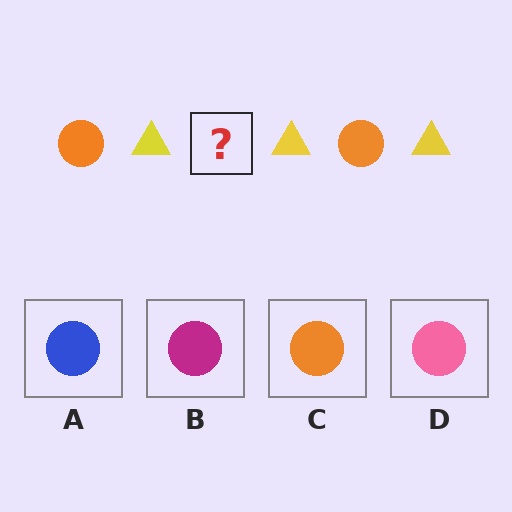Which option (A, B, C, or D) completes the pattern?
C.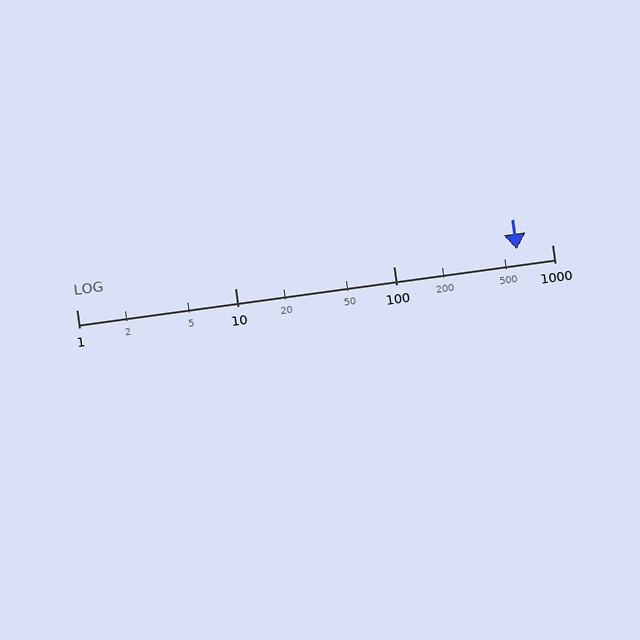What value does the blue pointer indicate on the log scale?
The pointer indicates approximately 600.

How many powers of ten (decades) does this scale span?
The scale spans 3 decades, from 1 to 1000.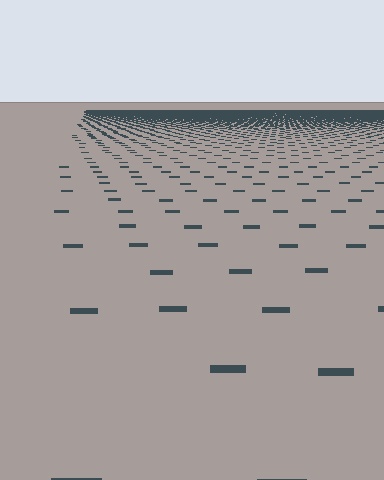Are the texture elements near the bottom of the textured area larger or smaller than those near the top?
Larger. Near the bottom, elements are closer to the viewer and appear at a bigger on-screen size.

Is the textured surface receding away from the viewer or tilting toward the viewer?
The surface is receding away from the viewer. Texture elements get smaller and denser toward the top.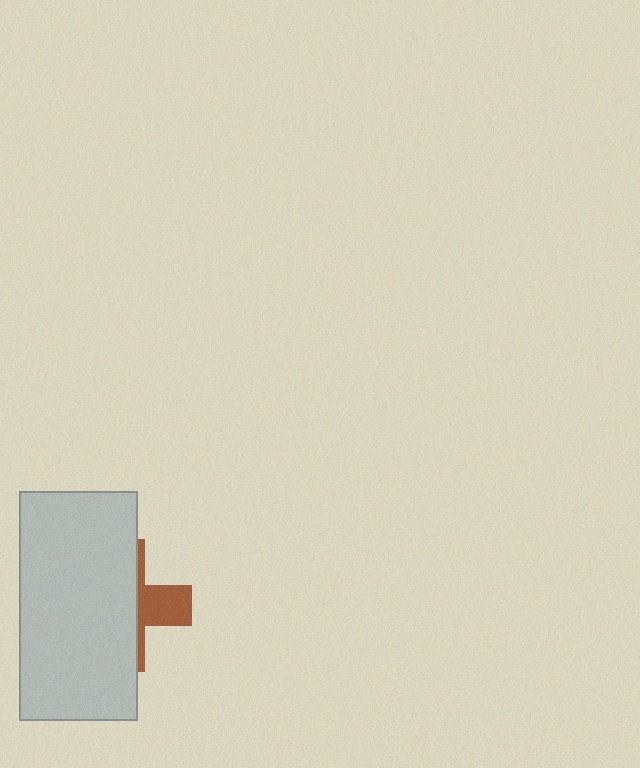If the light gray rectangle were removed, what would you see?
You would see the complete brown cross.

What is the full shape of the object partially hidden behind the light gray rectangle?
The partially hidden object is a brown cross.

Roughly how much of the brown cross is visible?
A small part of it is visible (roughly 31%).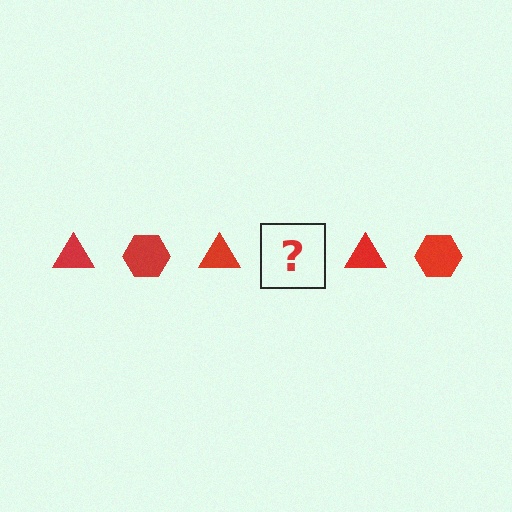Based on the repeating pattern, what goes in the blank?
The blank should be a red hexagon.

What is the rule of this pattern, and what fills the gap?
The rule is that the pattern cycles through triangle, hexagon shapes in red. The gap should be filled with a red hexagon.